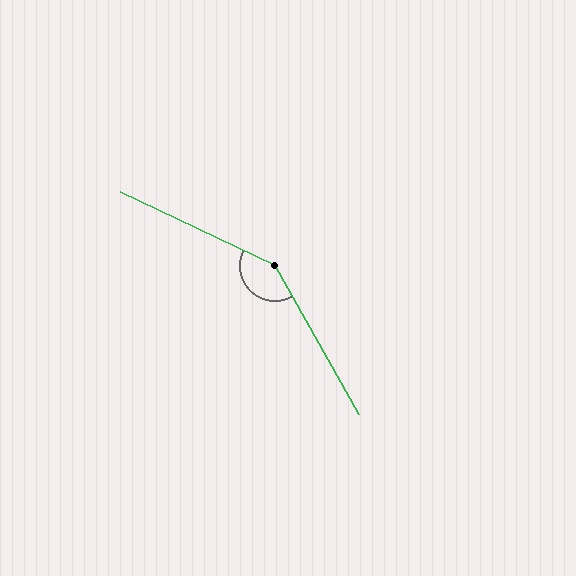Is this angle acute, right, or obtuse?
It is obtuse.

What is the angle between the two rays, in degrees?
Approximately 145 degrees.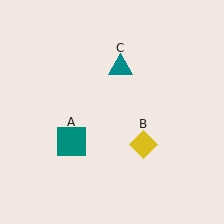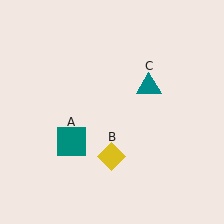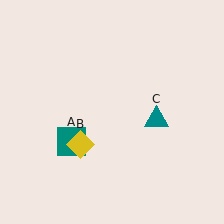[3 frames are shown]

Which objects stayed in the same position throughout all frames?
Teal square (object A) remained stationary.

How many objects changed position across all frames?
2 objects changed position: yellow diamond (object B), teal triangle (object C).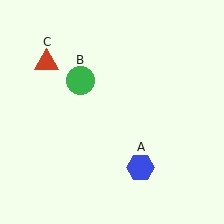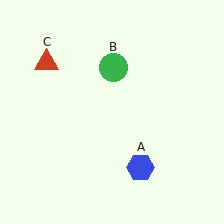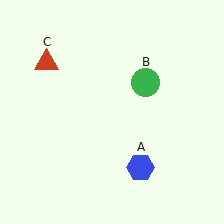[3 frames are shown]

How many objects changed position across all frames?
1 object changed position: green circle (object B).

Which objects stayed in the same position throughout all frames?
Blue hexagon (object A) and red triangle (object C) remained stationary.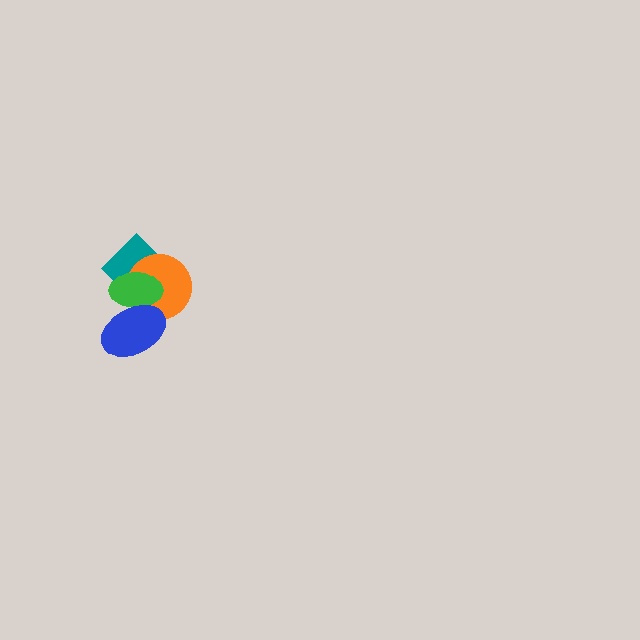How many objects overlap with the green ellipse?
3 objects overlap with the green ellipse.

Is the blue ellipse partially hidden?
No, no other shape covers it.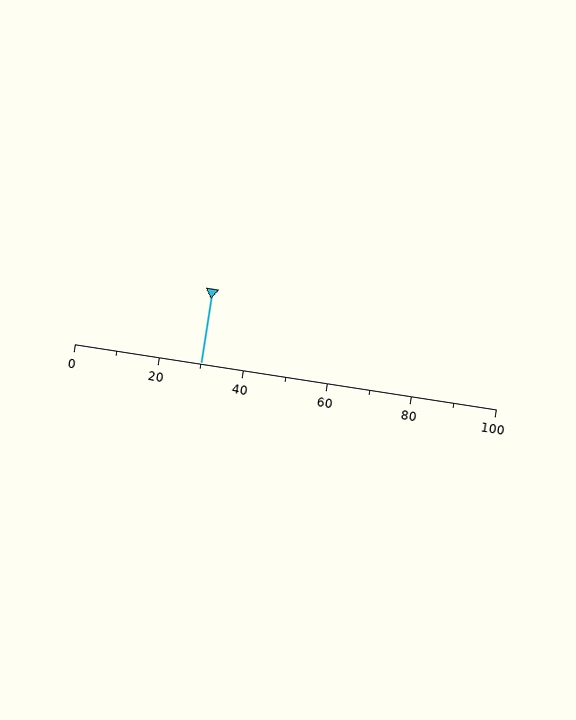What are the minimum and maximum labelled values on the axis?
The axis runs from 0 to 100.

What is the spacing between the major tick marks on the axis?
The major ticks are spaced 20 apart.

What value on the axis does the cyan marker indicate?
The marker indicates approximately 30.